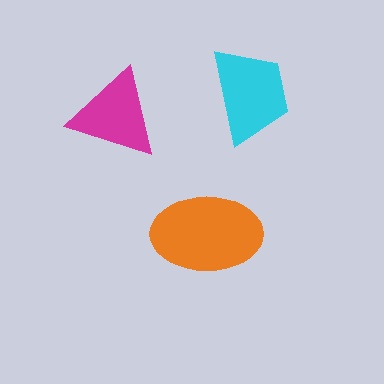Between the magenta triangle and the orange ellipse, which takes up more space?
The orange ellipse.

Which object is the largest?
The orange ellipse.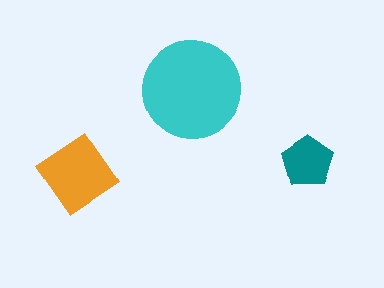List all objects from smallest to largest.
The teal pentagon, the orange diamond, the cyan circle.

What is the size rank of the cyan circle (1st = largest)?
1st.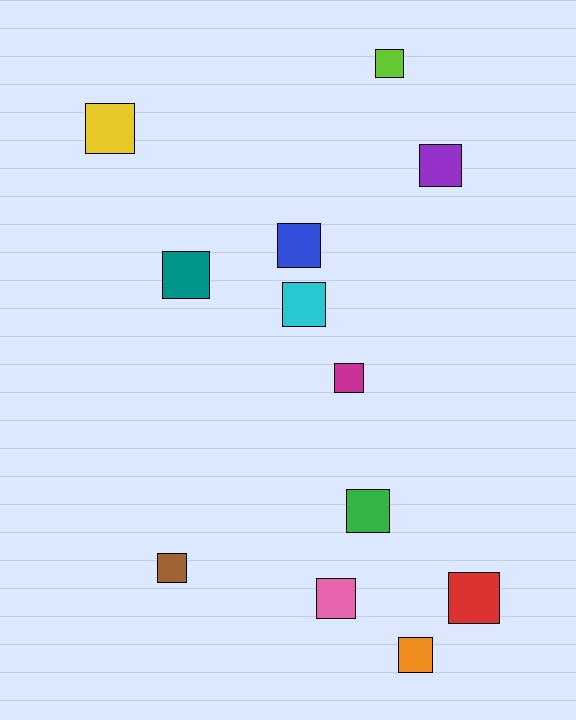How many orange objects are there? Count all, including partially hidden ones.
There is 1 orange object.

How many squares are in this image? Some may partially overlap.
There are 12 squares.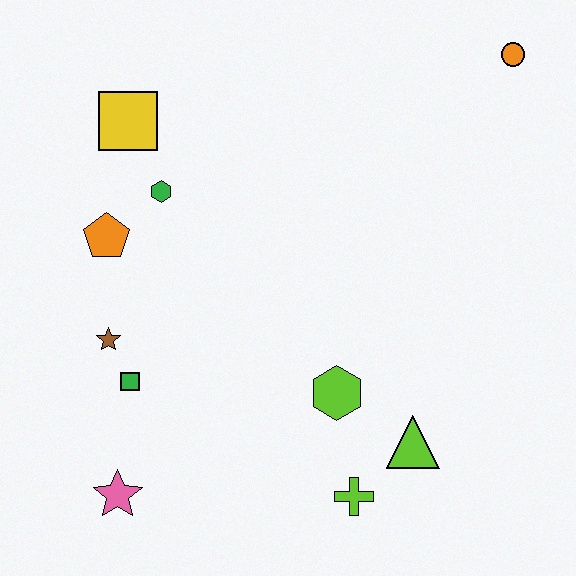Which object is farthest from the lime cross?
The orange circle is farthest from the lime cross.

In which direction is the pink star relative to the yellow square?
The pink star is below the yellow square.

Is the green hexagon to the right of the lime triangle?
No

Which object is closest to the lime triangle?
The lime cross is closest to the lime triangle.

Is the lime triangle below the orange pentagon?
Yes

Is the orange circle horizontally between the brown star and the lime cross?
No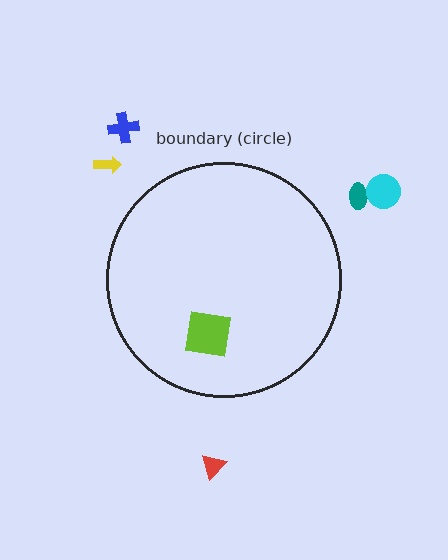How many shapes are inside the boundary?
1 inside, 5 outside.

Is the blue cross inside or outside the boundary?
Outside.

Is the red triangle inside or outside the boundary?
Outside.